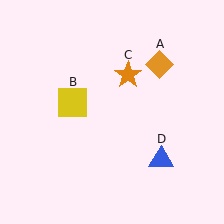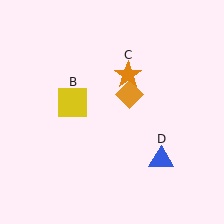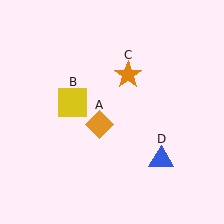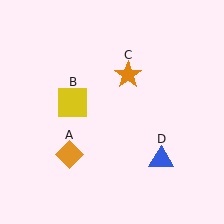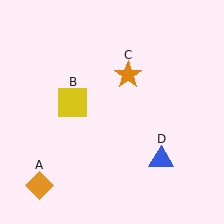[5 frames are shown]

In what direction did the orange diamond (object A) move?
The orange diamond (object A) moved down and to the left.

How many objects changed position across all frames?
1 object changed position: orange diamond (object A).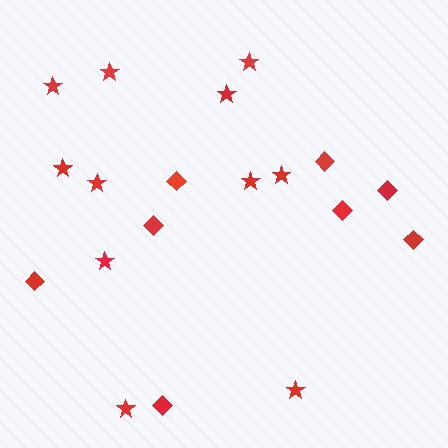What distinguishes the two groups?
There are 2 groups: one group of stars (11) and one group of diamonds (8).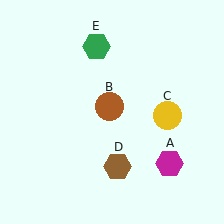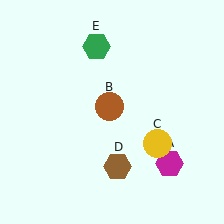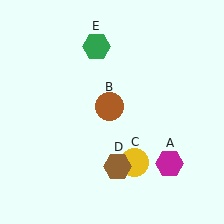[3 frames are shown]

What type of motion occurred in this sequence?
The yellow circle (object C) rotated clockwise around the center of the scene.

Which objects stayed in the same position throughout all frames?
Magenta hexagon (object A) and brown circle (object B) and brown hexagon (object D) and green hexagon (object E) remained stationary.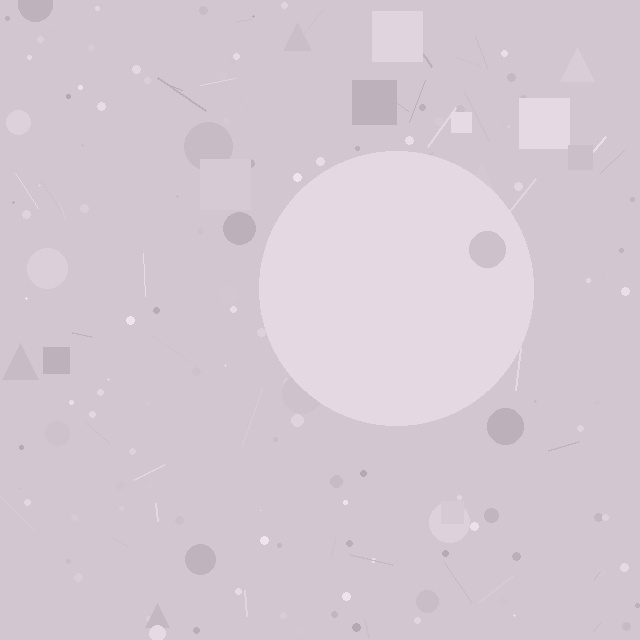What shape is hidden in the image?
A circle is hidden in the image.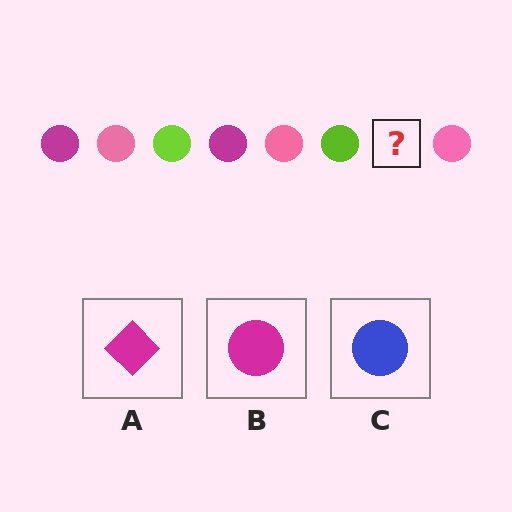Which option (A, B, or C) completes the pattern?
B.